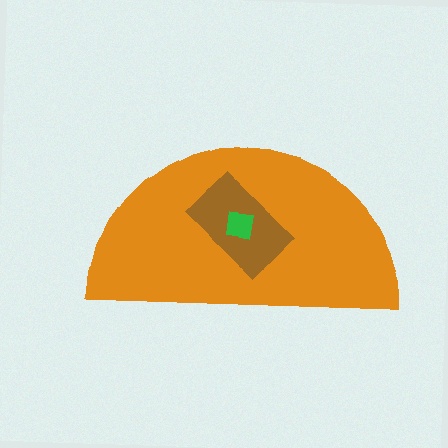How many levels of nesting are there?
3.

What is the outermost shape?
The orange semicircle.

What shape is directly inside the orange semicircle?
The brown rectangle.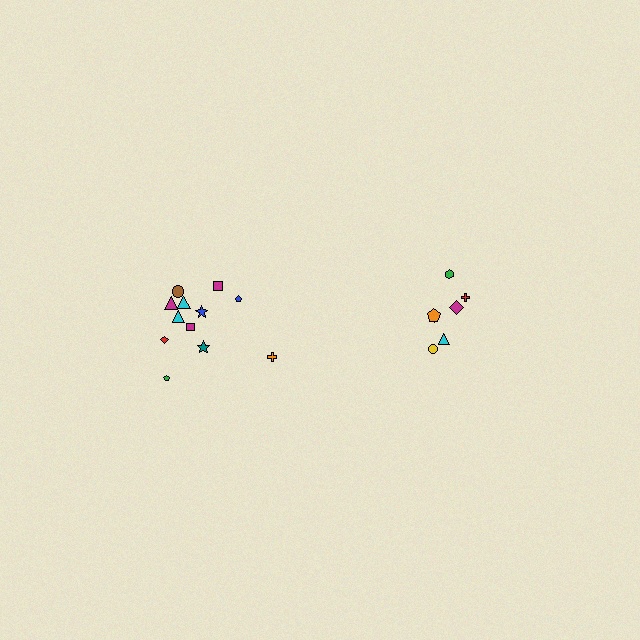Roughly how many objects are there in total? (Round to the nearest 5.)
Roughly 20 objects in total.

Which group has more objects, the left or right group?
The left group.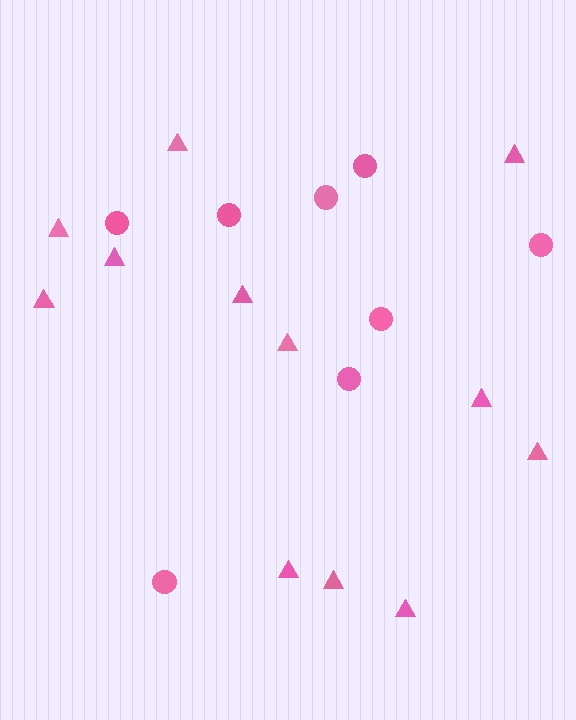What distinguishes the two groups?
There are 2 groups: one group of triangles (12) and one group of circles (8).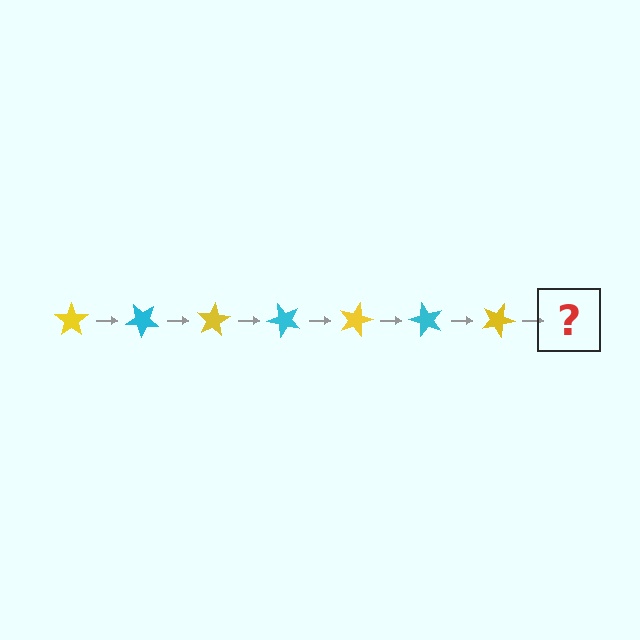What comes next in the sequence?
The next element should be a cyan star, rotated 280 degrees from the start.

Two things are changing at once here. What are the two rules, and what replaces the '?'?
The two rules are that it rotates 40 degrees each step and the color cycles through yellow and cyan. The '?' should be a cyan star, rotated 280 degrees from the start.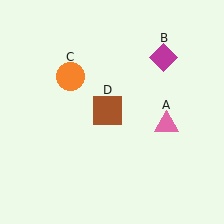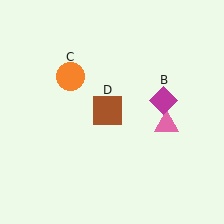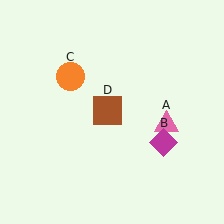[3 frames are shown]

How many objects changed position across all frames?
1 object changed position: magenta diamond (object B).